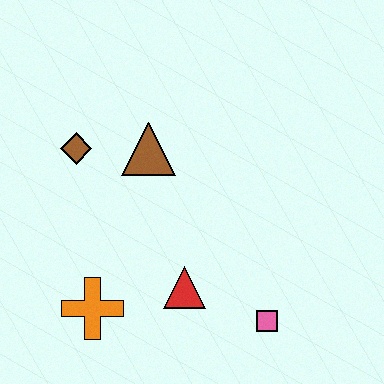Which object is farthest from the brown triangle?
The pink square is farthest from the brown triangle.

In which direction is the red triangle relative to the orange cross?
The red triangle is to the right of the orange cross.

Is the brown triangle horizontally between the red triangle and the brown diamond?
Yes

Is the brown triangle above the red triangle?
Yes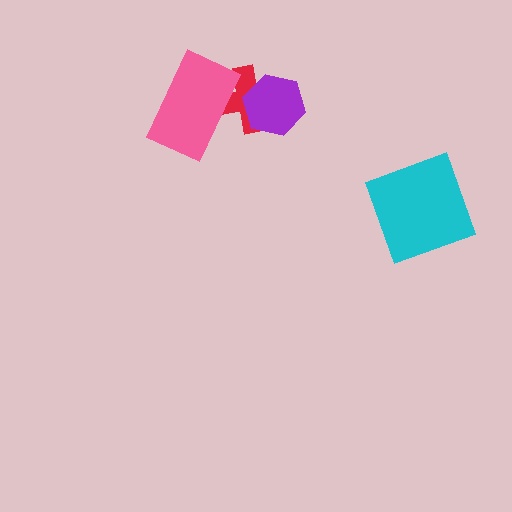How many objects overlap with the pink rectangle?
1 object overlaps with the pink rectangle.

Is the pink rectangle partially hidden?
No, no other shape covers it.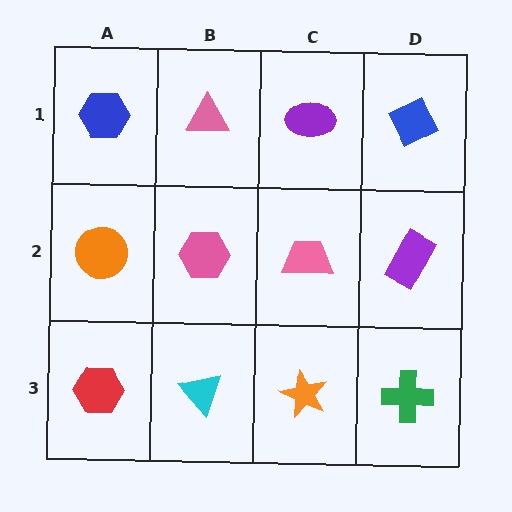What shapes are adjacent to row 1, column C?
A pink trapezoid (row 2, column C), a pink triangle (row 1, column B), a blue diamond (row 1, column D).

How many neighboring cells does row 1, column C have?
3.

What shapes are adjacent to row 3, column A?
An orange circle (row 2, column A), a cyan triangle (row 3, column B).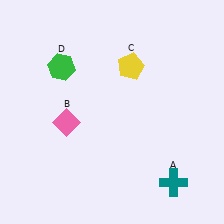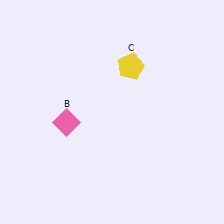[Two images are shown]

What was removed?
The teal cross (A), the green hexagon (D) were removed in Image 2.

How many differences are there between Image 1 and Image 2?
There are 2 differences between the two images.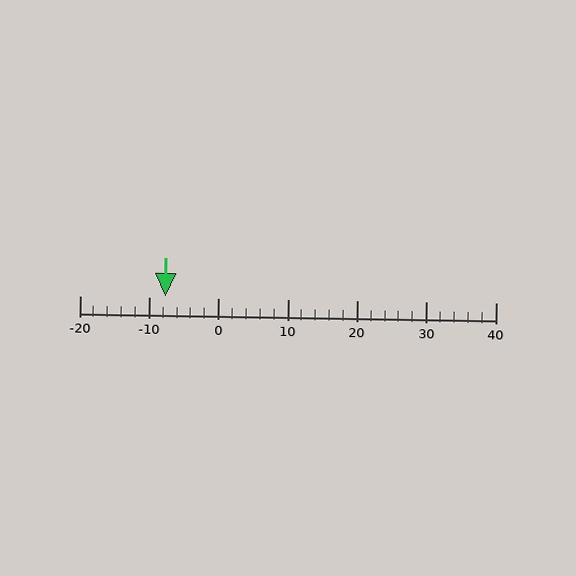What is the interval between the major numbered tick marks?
The major tick marks are spaced 10 units apart.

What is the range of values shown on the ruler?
The ruler shows values from -20 to 40.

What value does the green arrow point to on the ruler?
The green arrow points to approximately -8.